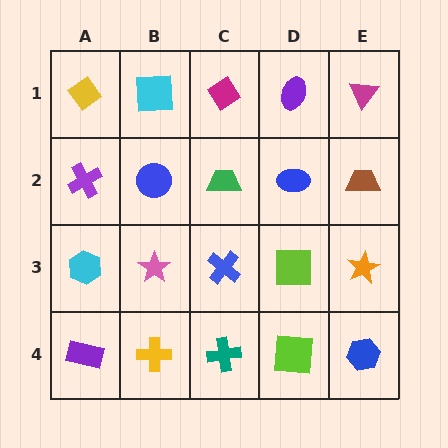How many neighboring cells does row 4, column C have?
3.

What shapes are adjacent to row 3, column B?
A blue circle (row 2, column B), a yellow cross (row 4, column B), a cyan hexagon (row 3, column A), a blue cross (row 3, column C).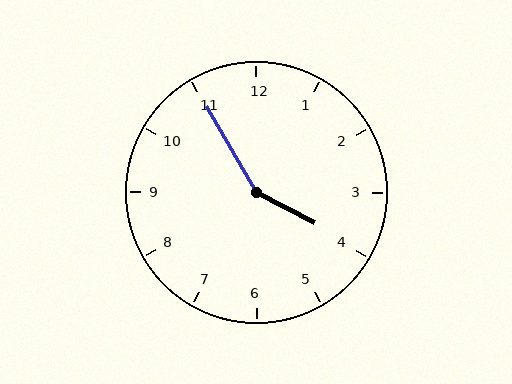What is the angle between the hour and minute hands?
Approximately 148 degrees.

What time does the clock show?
3:55.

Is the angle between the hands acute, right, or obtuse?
It is obtuse.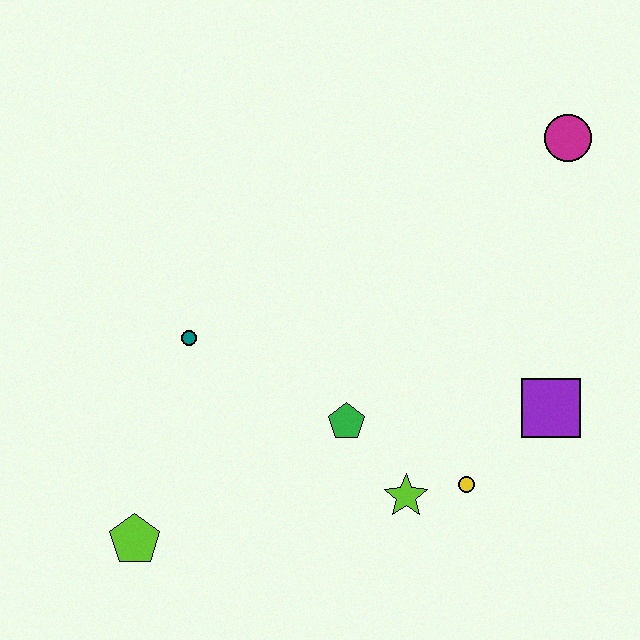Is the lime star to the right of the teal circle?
Yes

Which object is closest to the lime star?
The yellow circle is closest to the lime star.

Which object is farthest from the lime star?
The magenta circle is farthest from the lime star.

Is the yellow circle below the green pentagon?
Yes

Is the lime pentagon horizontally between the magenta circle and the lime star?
No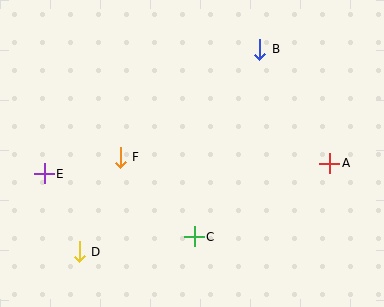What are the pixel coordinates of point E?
Point E is at (44, 174).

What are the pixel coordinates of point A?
Point A is at (330, 163).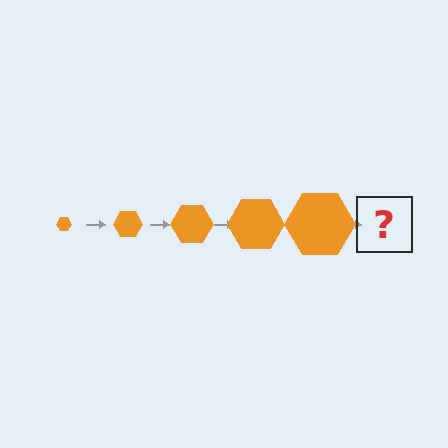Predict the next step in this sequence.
The next step is an orange hexagon, larger than the previous one.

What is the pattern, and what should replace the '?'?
The pattern is that the hexagon gets progressively larger each step. The '?' should be an orange hexagon, larger than the previous one.